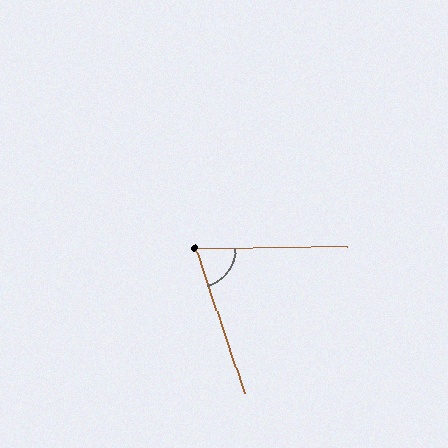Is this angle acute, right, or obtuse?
It is acute.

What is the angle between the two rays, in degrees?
Approximately 72 degrees.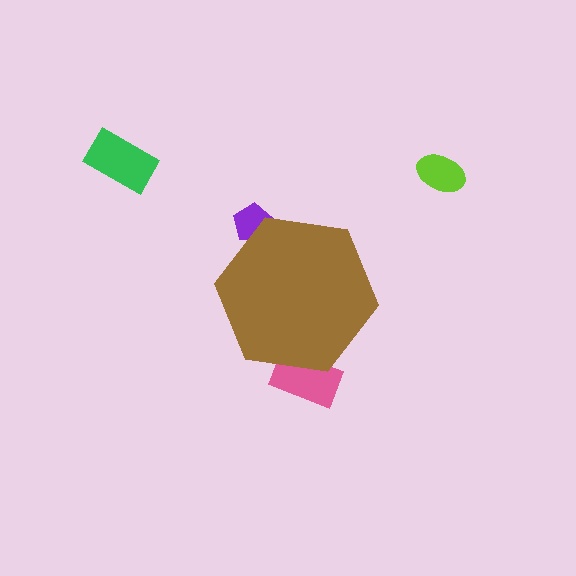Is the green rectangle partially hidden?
No, the green rectangle is fully visible.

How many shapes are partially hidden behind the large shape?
2 shapes are partially hidden.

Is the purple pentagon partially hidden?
Yes, the purple pentagon is partially hidden behind the brown hexagon.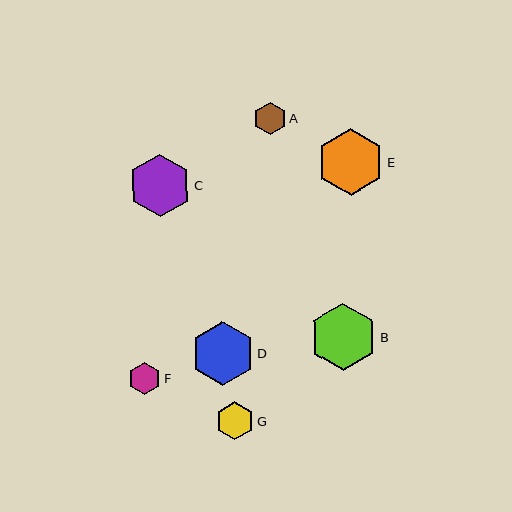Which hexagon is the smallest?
Hexagon F is the smallest with a size of approximately 32 pixels.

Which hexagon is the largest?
Hexagon B is the largest with a size of approximately 67 pixels.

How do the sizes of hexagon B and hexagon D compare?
Hexagon B and hexagon D are approximately the same size.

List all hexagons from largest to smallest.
From largest to smallest: B, E, D, C, G, A, F.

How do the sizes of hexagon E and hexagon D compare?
Hexagon E and hexagon D are approximately the same size.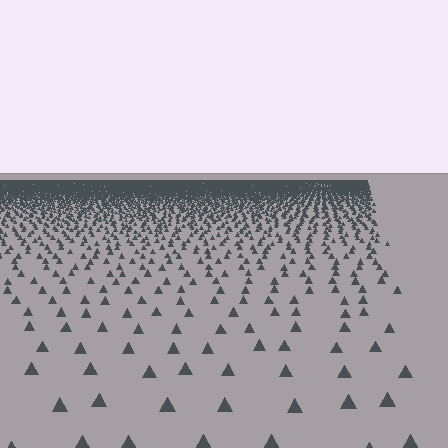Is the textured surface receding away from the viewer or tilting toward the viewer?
The surface is receding away from the viewer. Texture elements get smaller and denser toward the top.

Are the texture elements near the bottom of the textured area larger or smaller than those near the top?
Larger. Near the bottom, elements are closer to the viewer and appear at a bigger on-screen size.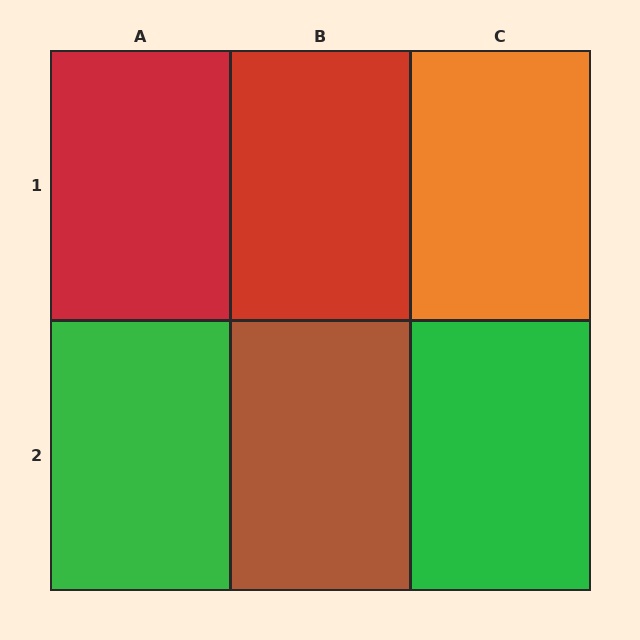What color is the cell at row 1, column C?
Orange.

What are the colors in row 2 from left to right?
Green, brown, green.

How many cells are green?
2 cells are green.